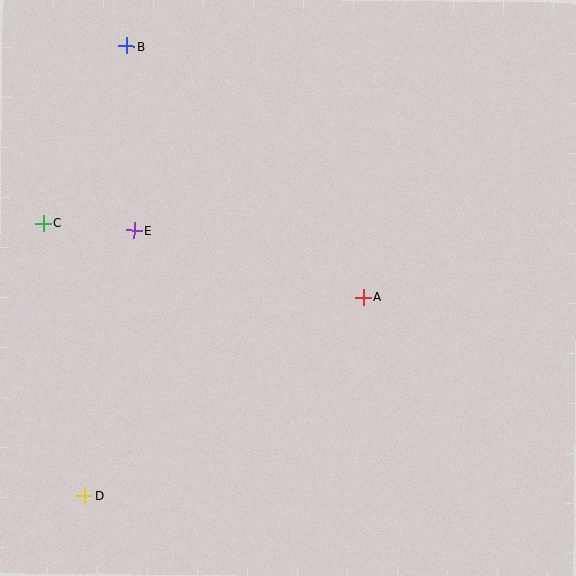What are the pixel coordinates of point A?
Point A is at (363, 297).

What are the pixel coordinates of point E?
Point E is at (134, 230).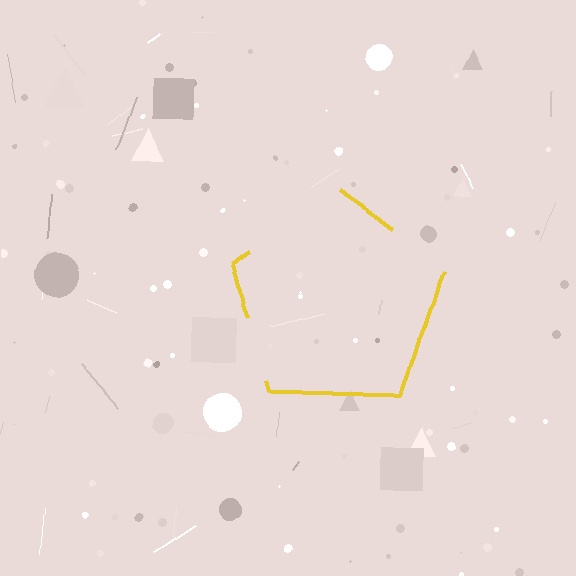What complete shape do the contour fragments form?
The contour fragments form a pentagon.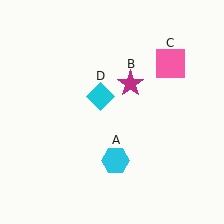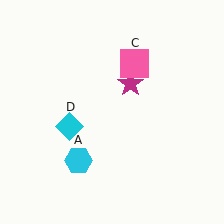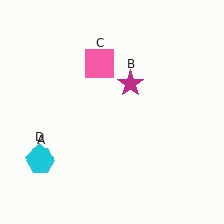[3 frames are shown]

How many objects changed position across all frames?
3 objects changed position: cyan hexagon (object A), pink square (object C), cyan diamond (object D).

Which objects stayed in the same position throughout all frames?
Magenta star (object B) remained stationary.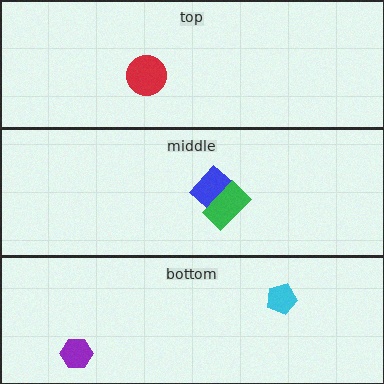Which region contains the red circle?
The top region.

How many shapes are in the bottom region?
2.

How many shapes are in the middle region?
2.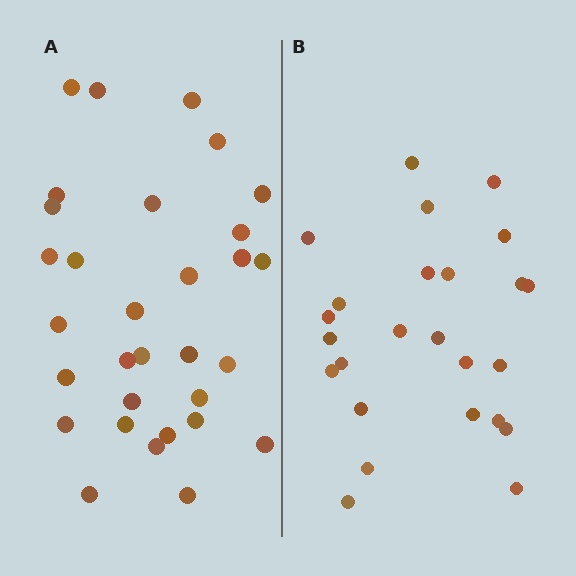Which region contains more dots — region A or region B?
Region A (the left region) has more dots.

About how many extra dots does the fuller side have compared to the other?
Region A has about 6 more dots than region B.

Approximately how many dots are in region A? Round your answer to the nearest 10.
About 30 dots. (The exact count is 31, which rounds to 30.)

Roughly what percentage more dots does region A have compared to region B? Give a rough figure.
About 25% more.